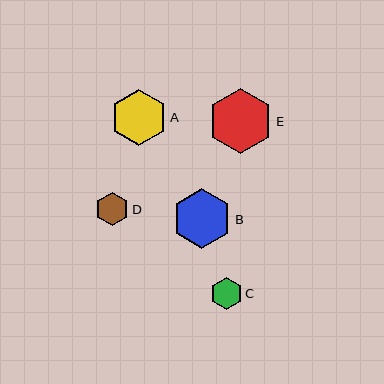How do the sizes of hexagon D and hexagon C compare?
Hexagon D and hexagon C are approximately the same size.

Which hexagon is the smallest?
Hexagon C is the smallest with a size of approximately 32 pixels.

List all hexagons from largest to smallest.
From largest to smallest: E, B, A, D, C.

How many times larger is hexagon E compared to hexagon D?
Hexagon E is approximately 1.9 times the size of hexagon D.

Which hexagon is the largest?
Hexagon E is the largest with a size of approximately 65 pixels.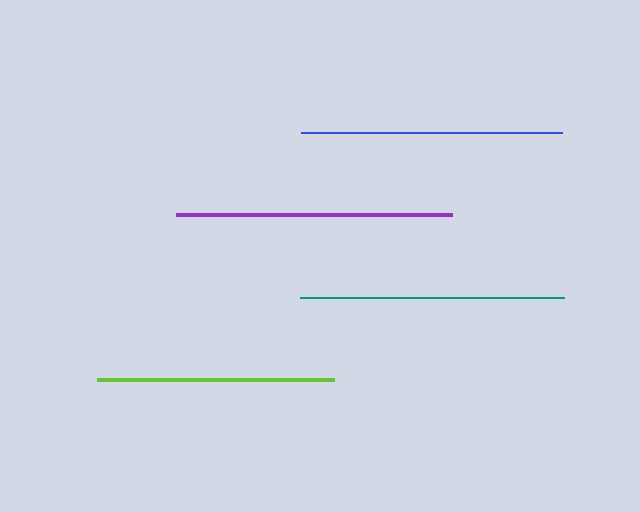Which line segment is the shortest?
The lime line is the shortest at approximately 238 pixels.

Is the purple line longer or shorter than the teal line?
The purple line is longer than the teal line.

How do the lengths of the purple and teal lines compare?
The purple and teal lines are approximately the same length.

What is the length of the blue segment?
The blue segment is approximately 261 pixels long.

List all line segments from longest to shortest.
From longest to shortest: purple, teal, blue, lime.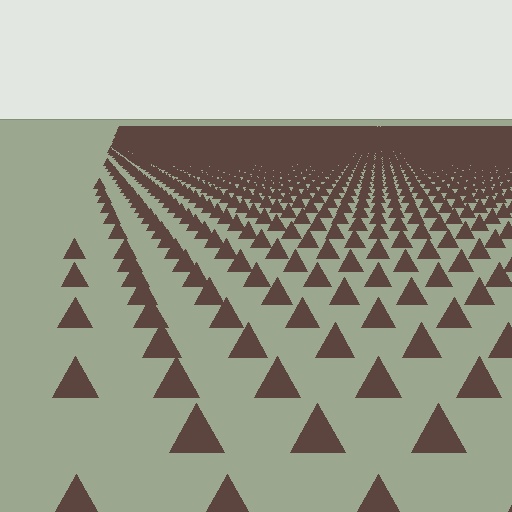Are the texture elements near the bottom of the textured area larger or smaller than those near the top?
Larger. Near the bottom, elements are closer to the viewer and appear at a bigger on-screen size.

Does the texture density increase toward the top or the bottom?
Density increases toward the top.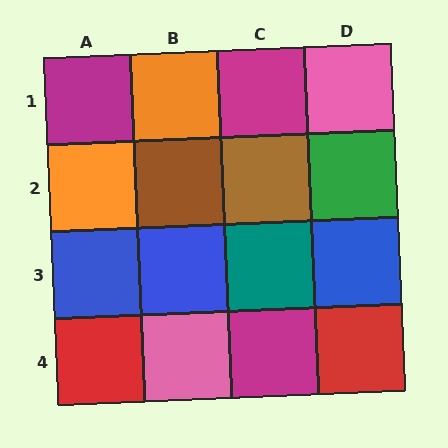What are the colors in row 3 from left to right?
Blue, blue, teal, blue.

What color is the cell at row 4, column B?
Pink.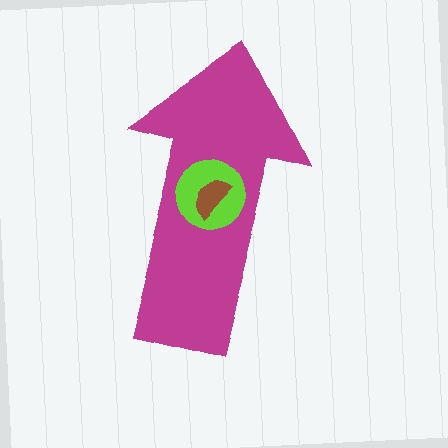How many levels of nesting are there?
3.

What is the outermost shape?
The magenta arrow.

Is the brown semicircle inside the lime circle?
Yes.